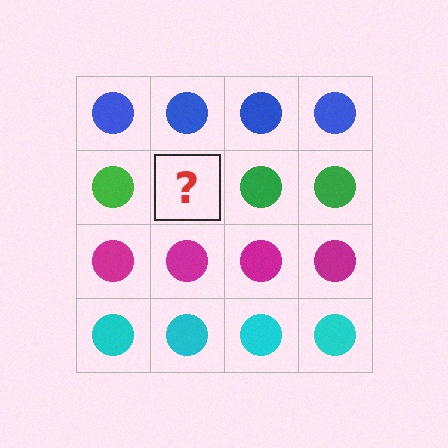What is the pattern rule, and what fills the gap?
The rule is that each row has a consistent color. The gap should be filled with a green circle.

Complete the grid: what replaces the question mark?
The question mark should be replaced with a green circle.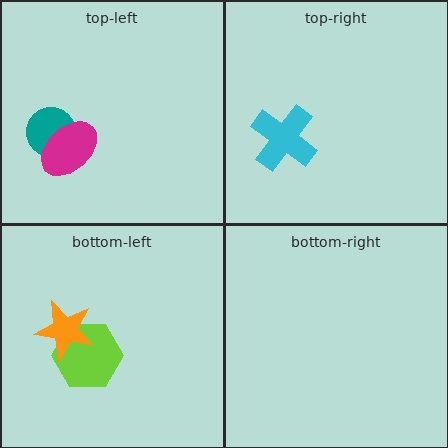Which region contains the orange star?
The bottom-left region.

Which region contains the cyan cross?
The top-right region.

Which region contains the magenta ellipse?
The top-left region.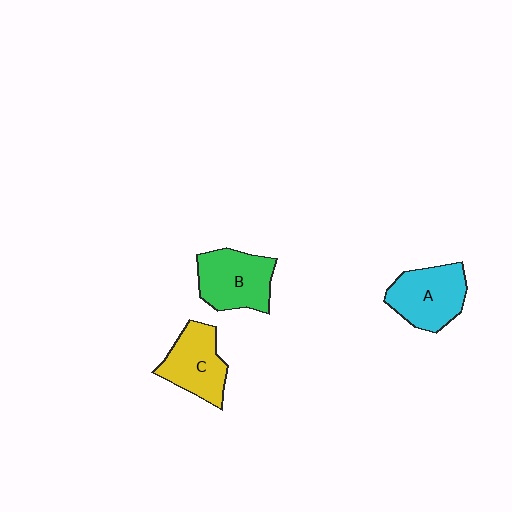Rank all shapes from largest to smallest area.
From largest to smallest: A (cyan), B (green), C (yellow).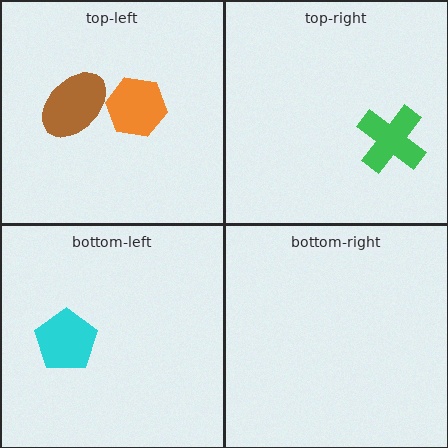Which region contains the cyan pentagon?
The bottom-left region.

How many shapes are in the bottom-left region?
1.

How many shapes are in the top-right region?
1.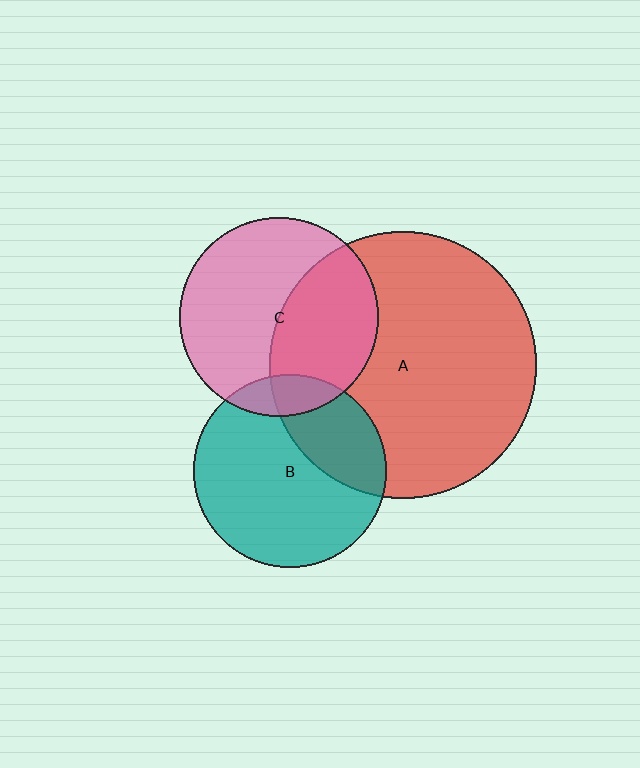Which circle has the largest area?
Circle A (red).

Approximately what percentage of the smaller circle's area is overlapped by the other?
Approximately 10%.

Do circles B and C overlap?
Yes.